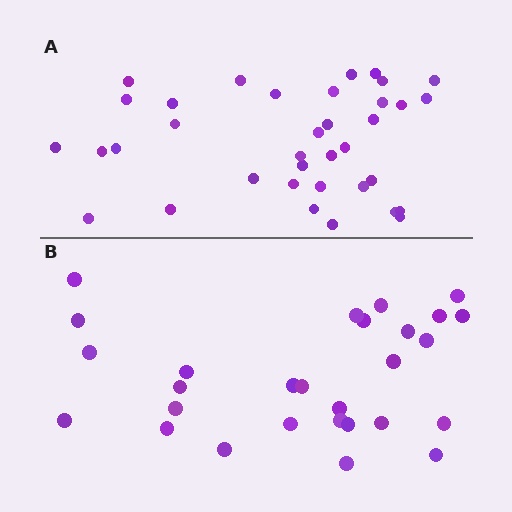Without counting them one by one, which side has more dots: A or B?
Region A (the top region) has more dots.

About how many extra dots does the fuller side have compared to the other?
Region A has roughly 8 or so more dots than region B.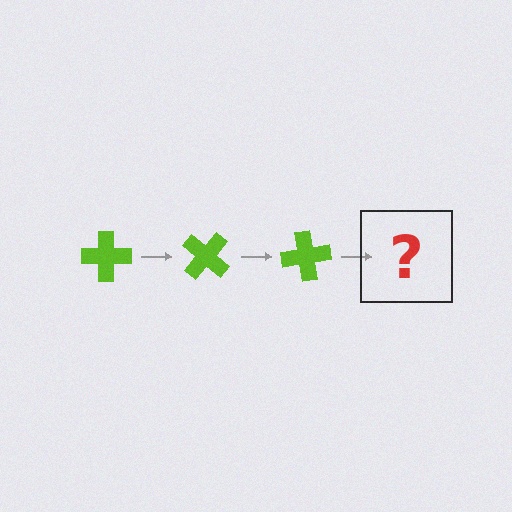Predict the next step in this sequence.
The next step is a lime cross rotated 120 degrees.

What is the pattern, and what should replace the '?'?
The pattern is that the cross rotates 40 degrees each step. The '?' should be a lime cross rotated 120 degrees.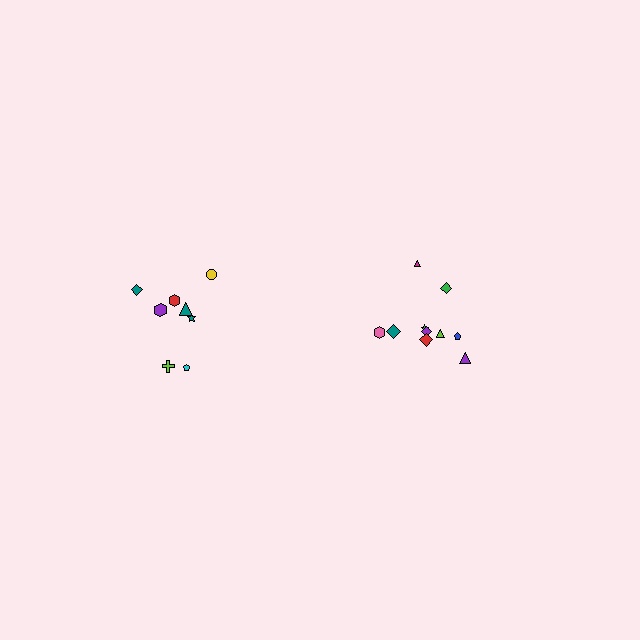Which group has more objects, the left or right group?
The right group.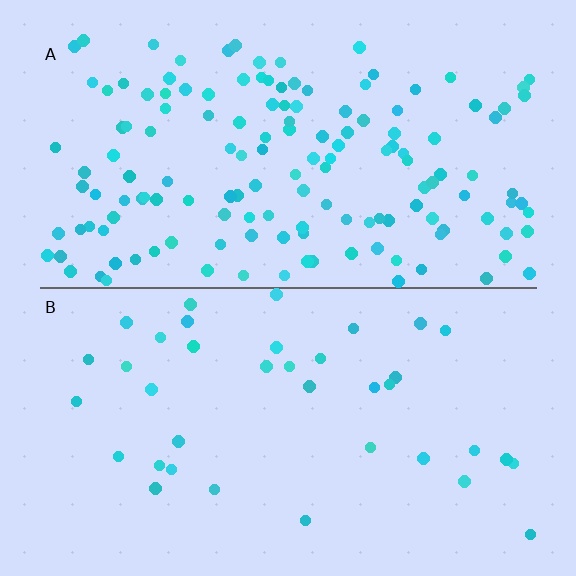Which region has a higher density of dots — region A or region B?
A (the top).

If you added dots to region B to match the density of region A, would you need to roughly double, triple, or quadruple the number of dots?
Approximately quadruple.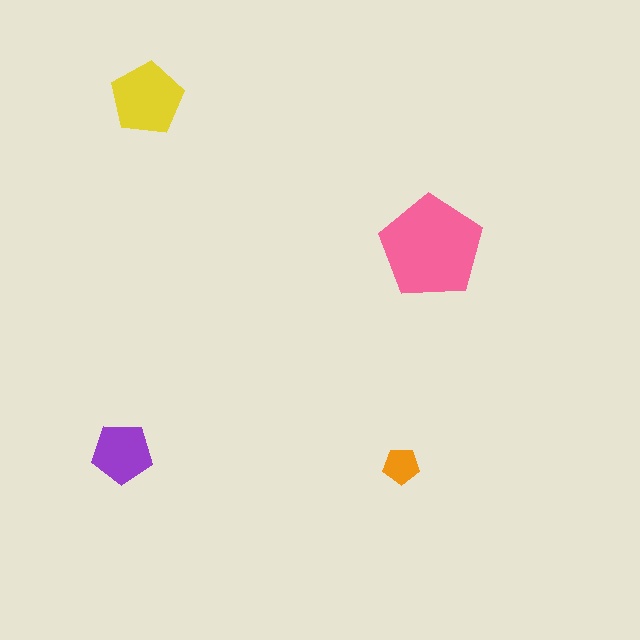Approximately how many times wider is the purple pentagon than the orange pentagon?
About 1.5 times wider.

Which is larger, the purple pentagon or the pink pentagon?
The pink one.